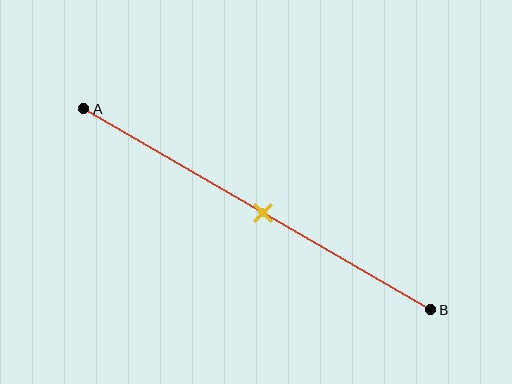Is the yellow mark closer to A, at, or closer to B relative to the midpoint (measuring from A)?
The yellow mark is approximately at the midpoint of segment AB.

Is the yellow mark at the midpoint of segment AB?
Yes, the mark is approximately at the midpoint.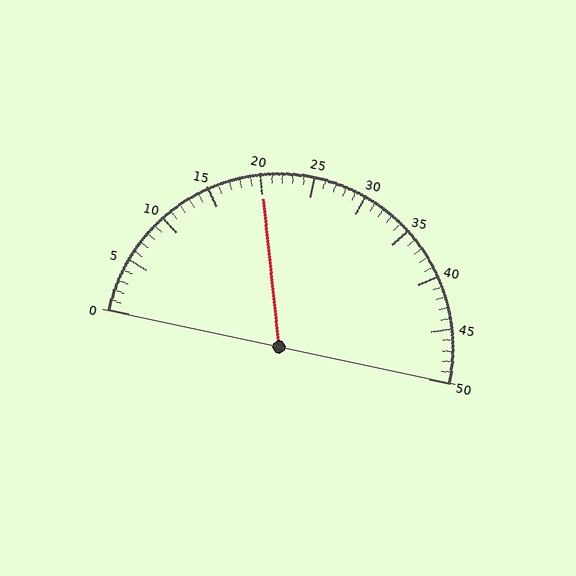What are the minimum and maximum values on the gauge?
The gauge ranges from 0 to 50.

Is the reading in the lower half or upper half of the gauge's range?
The reading is in the lower half of the range (0 to 50).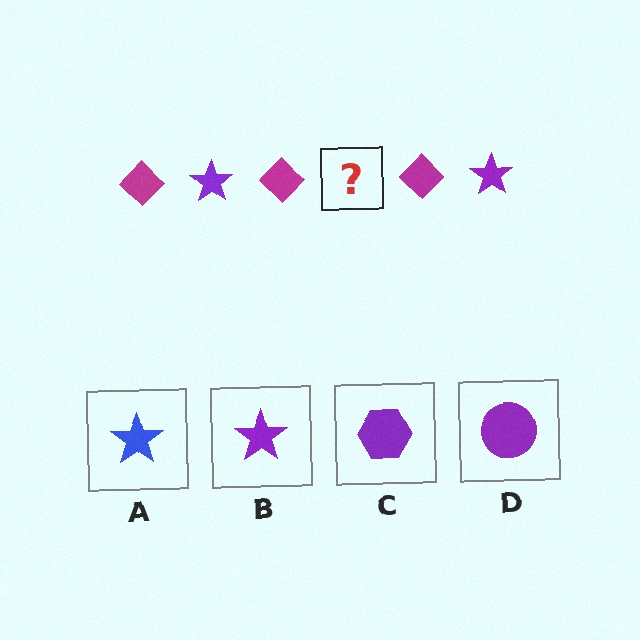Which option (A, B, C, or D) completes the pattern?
B.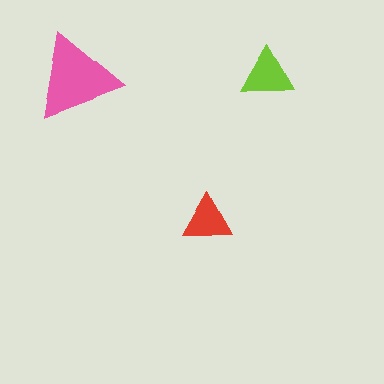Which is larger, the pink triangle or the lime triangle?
The pink one.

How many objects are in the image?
There are 3 objects in the image.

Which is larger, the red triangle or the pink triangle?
The pink one.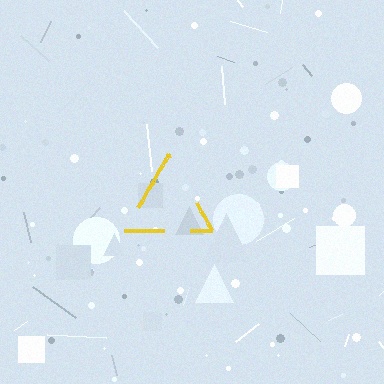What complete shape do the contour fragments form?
The contour fragments form a triangle.